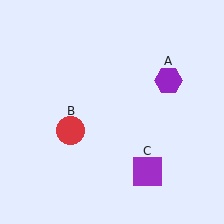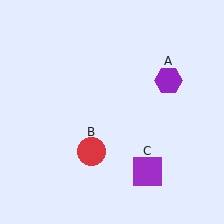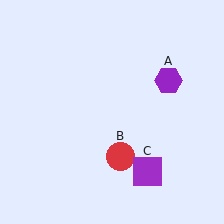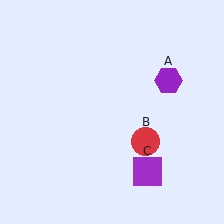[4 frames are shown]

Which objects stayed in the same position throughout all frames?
Purple hexagon (object A) and purple square (object C) remained stationary.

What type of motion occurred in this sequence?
The red circle (object B) rotated counterclockwise around the center of the scene.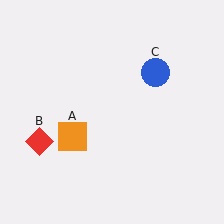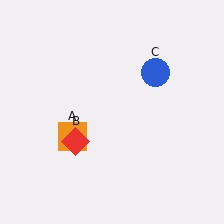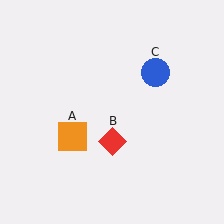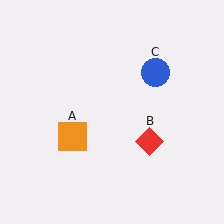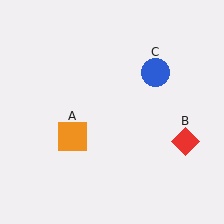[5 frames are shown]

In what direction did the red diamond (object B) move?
The red diamond (object B) moved right.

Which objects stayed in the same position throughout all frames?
Orange square (object A) and blue circle (object C) remained stationary.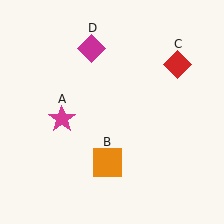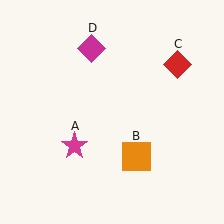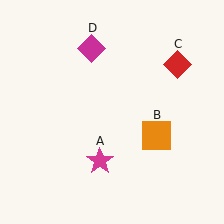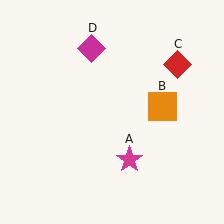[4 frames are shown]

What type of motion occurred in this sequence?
The magenta star (object A), orange square (object B) rotated counterclockwise around the center of the scene.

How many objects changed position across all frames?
2 objects changed position: magenta star (object A), orange square (object B).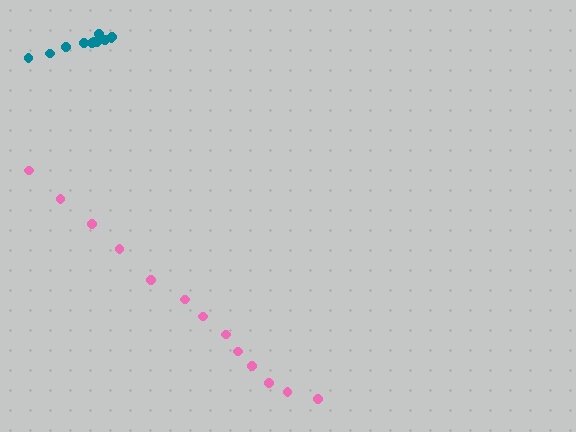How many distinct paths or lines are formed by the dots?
There are 2 distinct paths.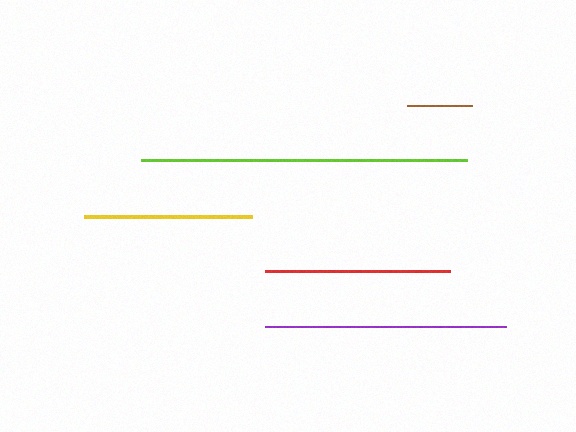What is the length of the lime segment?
The lime segment is approximately 326 pixels long.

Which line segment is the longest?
The lime line is the longest at approximately 326 pixels.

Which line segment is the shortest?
The brown line is the shortest at approximately 66 pixels.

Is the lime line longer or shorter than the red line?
The lime line is longer than the red line.